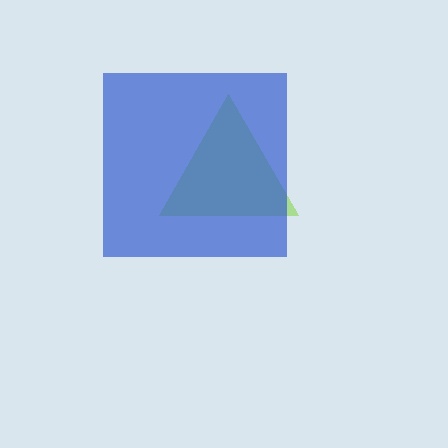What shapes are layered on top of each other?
The layered shapes are: a lime triangle, a blue square.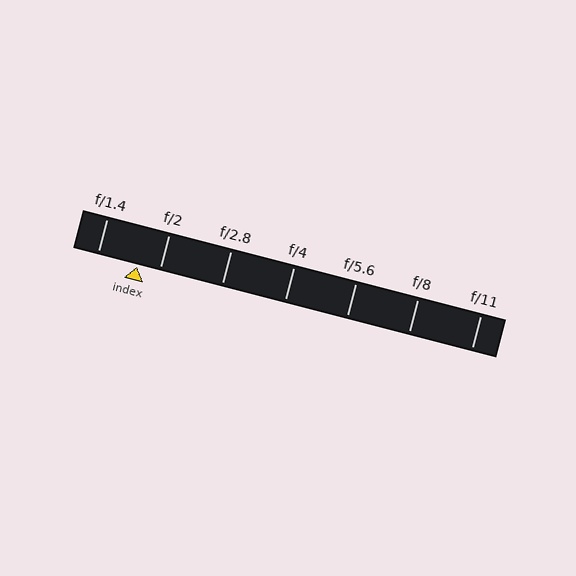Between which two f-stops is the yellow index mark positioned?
The index mark is between f/1.4 and f/2.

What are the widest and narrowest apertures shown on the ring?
The widest aperture shown is f/1.4 and the narrowest is f/11.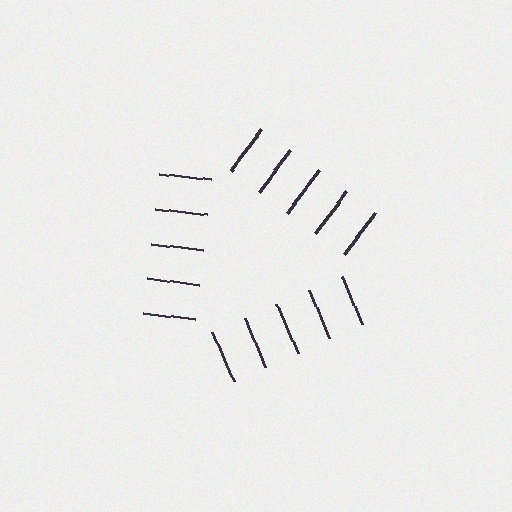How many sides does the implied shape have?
3 sides — the line-ends trace a triangle.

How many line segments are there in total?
15 — 5 along each of the 3 edges.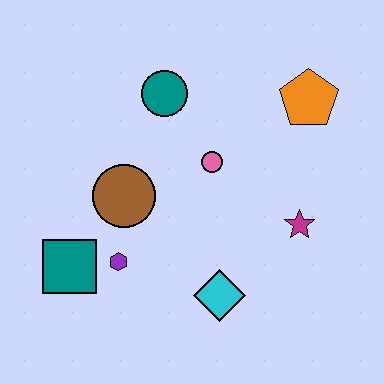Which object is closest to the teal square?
The purple hexagon is closest to the teal square.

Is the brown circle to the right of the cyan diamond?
No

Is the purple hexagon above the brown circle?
No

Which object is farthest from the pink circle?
The teal square is farthest from the pink circle.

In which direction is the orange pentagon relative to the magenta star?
The orange pentagon is above the magenta star.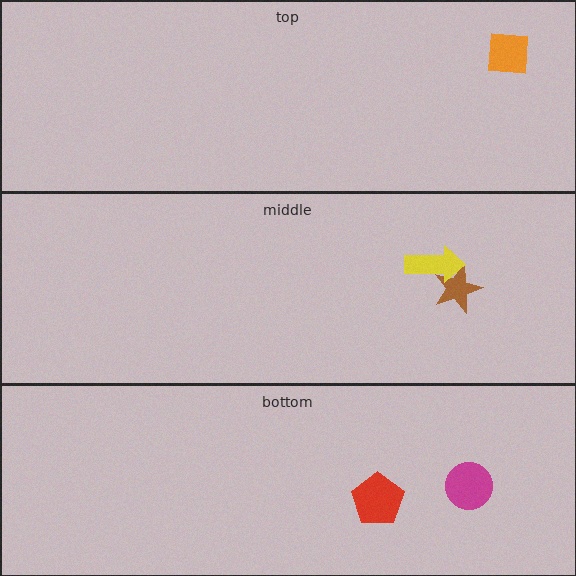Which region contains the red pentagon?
The bottom region.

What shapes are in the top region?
The orange square.